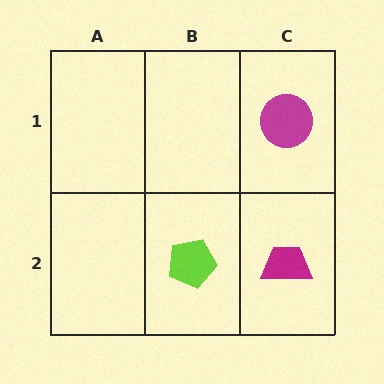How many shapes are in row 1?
1 shape.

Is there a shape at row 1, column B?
No, that cell is empty.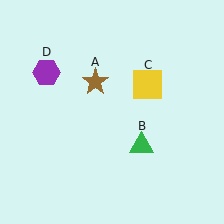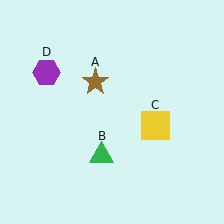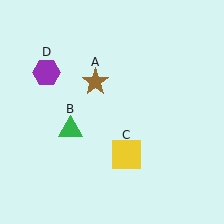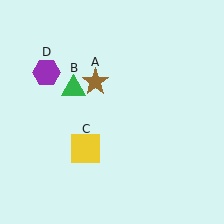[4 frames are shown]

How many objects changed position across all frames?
2 objects changed position: green triangle (object B), yellow square (object C).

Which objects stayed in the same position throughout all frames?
Brown star (object A) and purple hexagon (object D) remained stationary.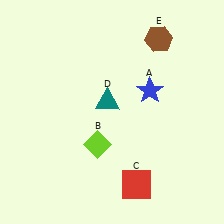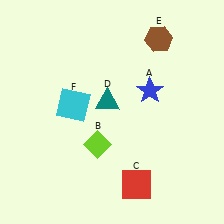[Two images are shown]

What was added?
A cyan square (F) was added in Image 2.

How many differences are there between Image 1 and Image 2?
There is 1 difference between the two images.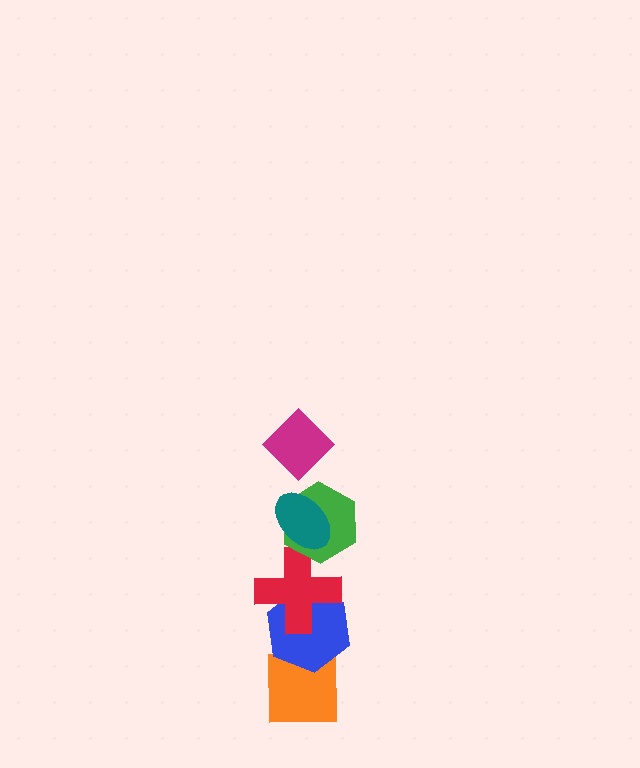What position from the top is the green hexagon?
The green hexagon is 3rd from the top.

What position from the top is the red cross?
The red cross is 4th from the top.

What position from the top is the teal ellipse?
The teal ellipse is 2nd from the top.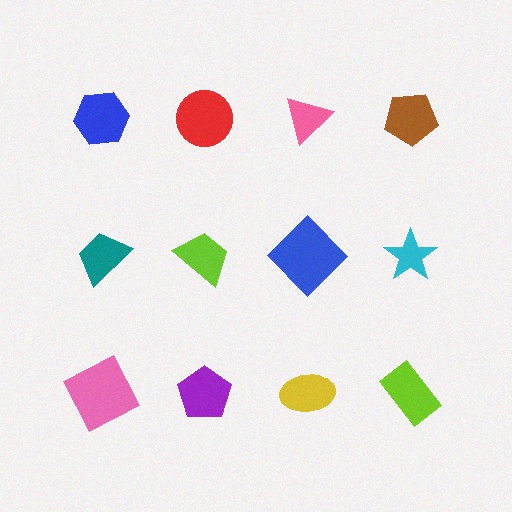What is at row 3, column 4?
A lime rectangle.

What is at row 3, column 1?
A pink square.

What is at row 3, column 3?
A yellow ellipse.